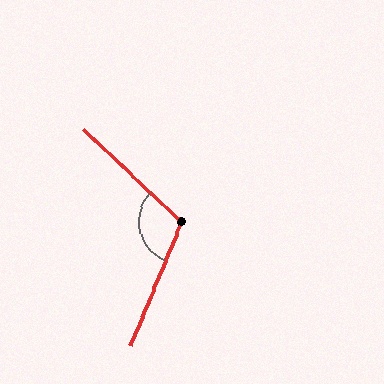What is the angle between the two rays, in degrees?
Approximately 111 degrees.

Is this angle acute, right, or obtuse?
It is obtuse.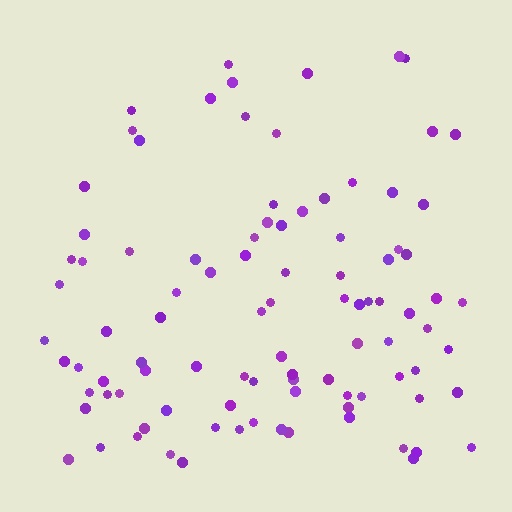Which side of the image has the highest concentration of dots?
The bottom.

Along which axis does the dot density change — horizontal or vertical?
Vertical.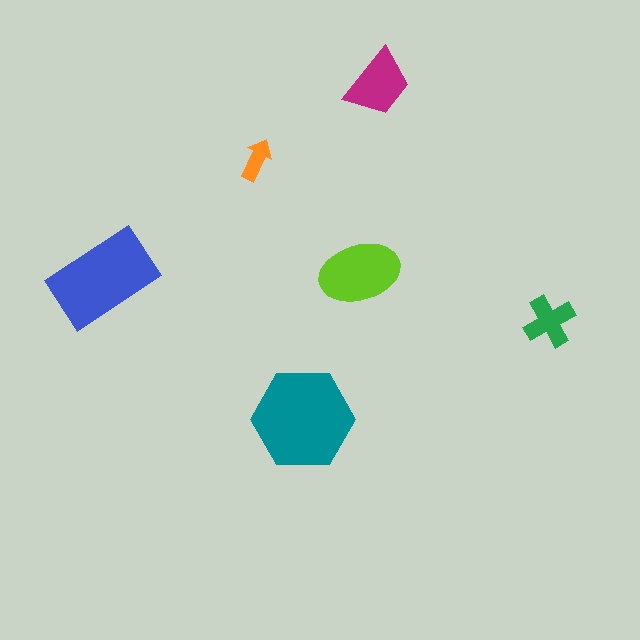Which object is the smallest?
The orange arrow.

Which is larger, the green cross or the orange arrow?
The green cross.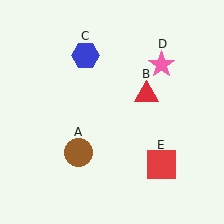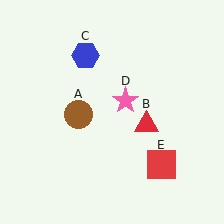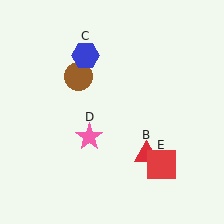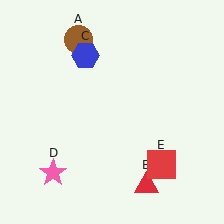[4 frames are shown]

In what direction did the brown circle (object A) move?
The brown circle (object A) moved up.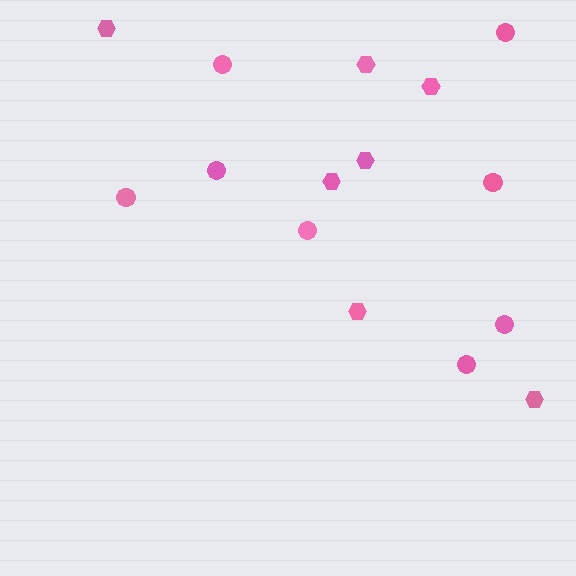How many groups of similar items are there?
There are 2 groups: one group of circles (8) and one group of hexagons (7).